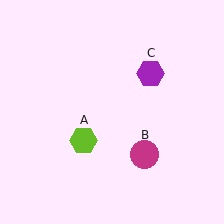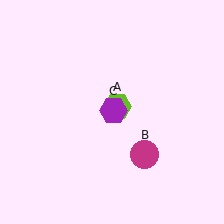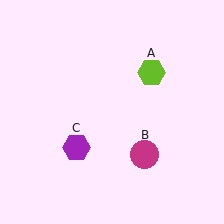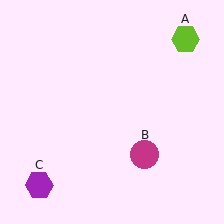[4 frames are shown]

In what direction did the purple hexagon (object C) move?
The purple hexagon (object C) moved down and to the left.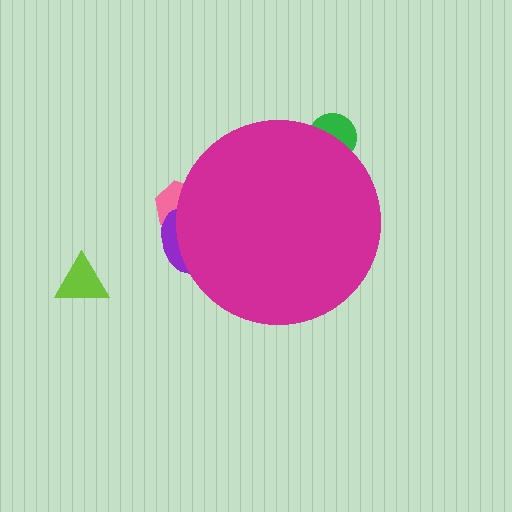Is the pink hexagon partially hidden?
Yes, the pink hexagon is partially hidden behind the magenta circle.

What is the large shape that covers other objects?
A magenta circle.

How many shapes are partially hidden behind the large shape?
3 shapes are partially hidden.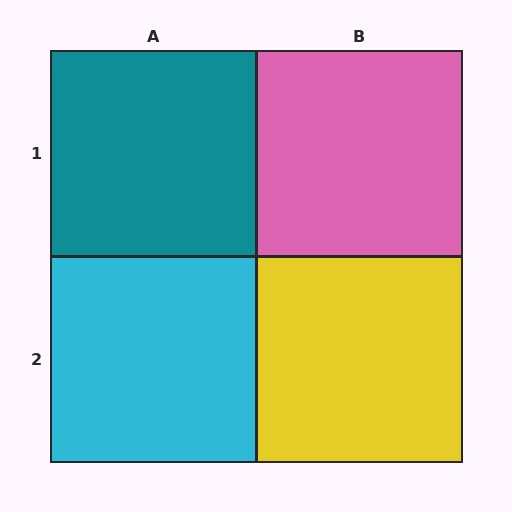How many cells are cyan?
1 cell is cyan.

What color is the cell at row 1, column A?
Teal.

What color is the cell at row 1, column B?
Pink.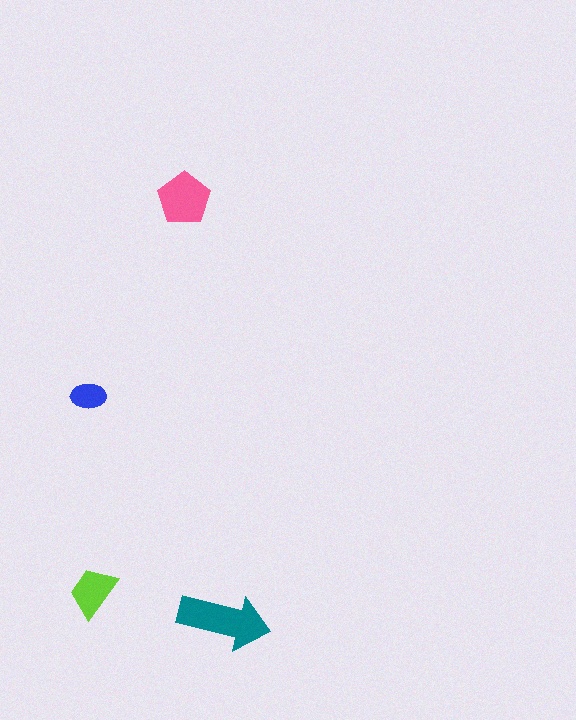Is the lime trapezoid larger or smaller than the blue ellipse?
Larger.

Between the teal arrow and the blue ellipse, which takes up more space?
The teal arrow.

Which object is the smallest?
The blue ellipse.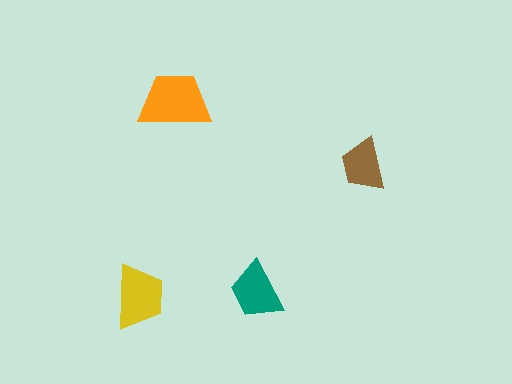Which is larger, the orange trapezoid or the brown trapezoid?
The orange one.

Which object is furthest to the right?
The brown trapezoid is rightmost.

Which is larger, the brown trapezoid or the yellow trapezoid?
The yellow one.